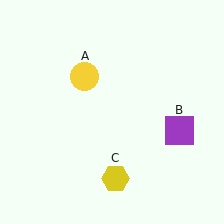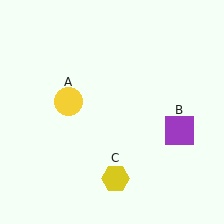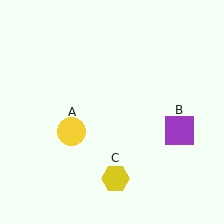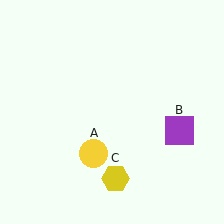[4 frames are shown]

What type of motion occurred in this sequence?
The yellow circle (object A) rotated counterclockwise around the center of the scene.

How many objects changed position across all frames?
1 object changed position: yellow circle (object A).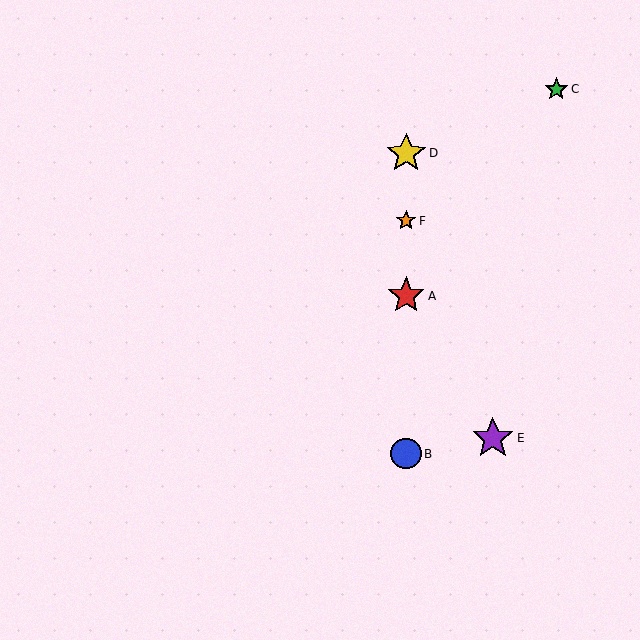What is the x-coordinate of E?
Object E is at x≈493.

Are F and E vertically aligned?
No, F is at x≈406 and E is at x≈493.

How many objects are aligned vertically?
4 objects (A, B, D, F) are aligned vertically.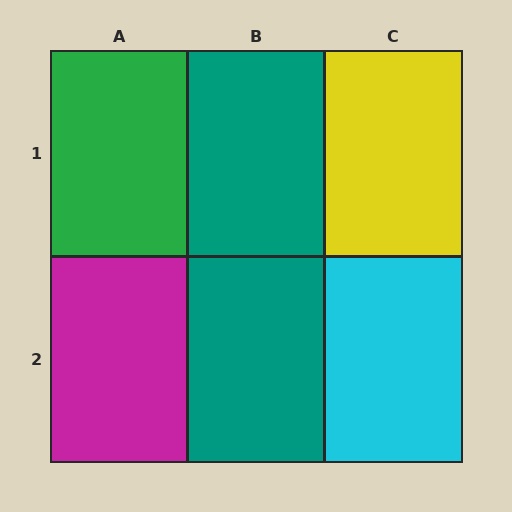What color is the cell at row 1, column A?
Green.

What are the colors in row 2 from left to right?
Magenta, teal, cyan.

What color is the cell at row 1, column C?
Yellow.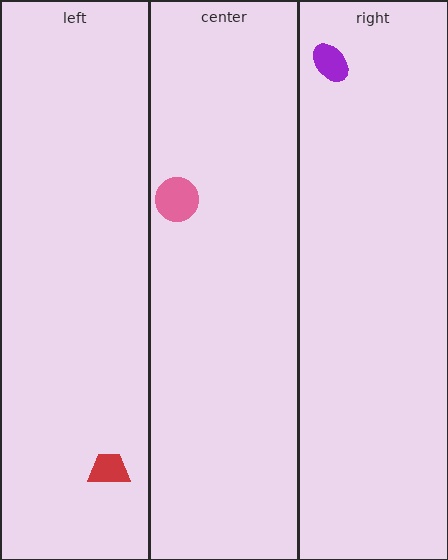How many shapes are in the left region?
1.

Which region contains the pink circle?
The center region.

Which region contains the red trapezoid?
The left region.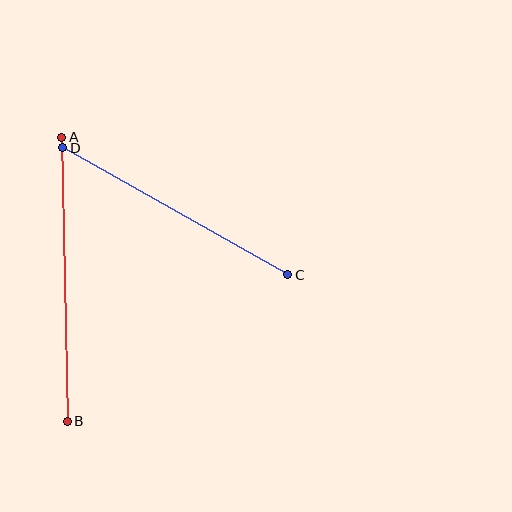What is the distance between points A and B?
The distance is approximately 284 pixels.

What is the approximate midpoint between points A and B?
The midpoint is at approximately (64, 279) pixels.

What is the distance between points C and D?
The distance is approximately 258 pixels.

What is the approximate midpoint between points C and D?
The midpoint is at approximately (175, 211) pixels.